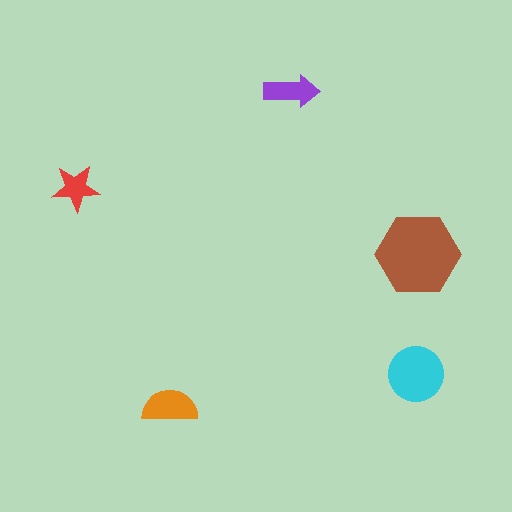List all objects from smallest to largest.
The red star, the purple arrow, the orange semicircle, the cyan circle, the brown hexagon.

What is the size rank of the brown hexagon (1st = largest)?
1st.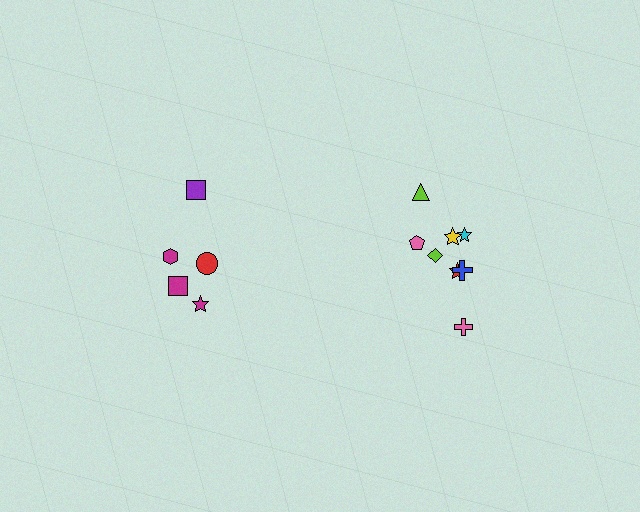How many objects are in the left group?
There are 5 objects.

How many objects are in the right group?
There are 8 objects.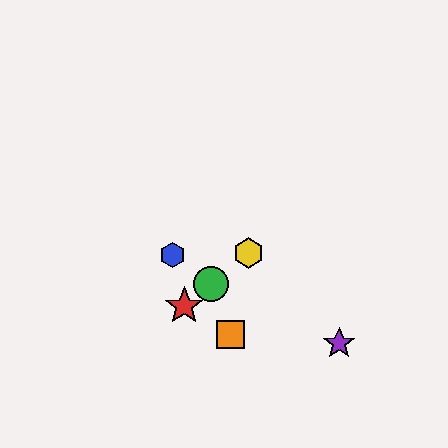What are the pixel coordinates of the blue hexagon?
The blue hexagon is at (173, 255).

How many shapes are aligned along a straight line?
3 shapes (the red star, the green circle, the yellow hexagon) are aligned along a straight line.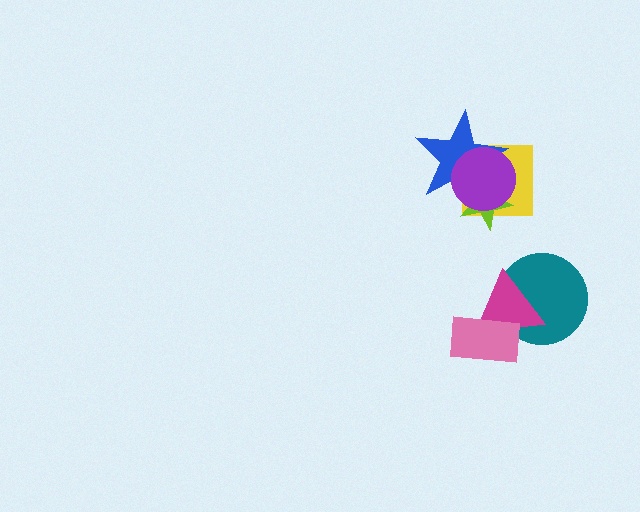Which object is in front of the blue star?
The purple circle is in front of the blue star.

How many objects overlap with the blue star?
3 objects overlap with the blue star.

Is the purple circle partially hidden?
No, no other shape covers it.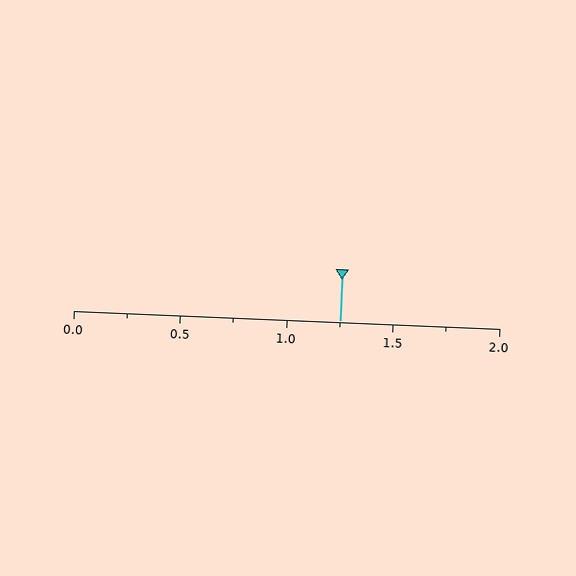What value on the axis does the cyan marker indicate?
The marker indicates approximately 1.25.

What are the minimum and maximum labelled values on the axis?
The axis runs from 0.0 to 2.0.